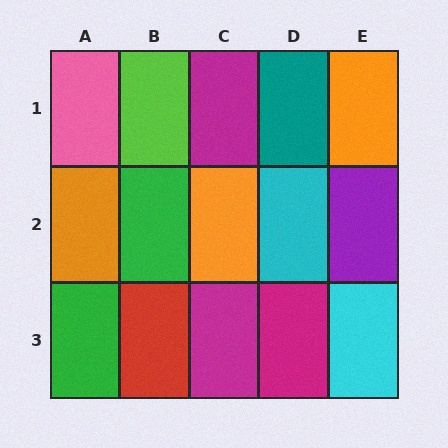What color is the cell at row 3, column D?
Magenta.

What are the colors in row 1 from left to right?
Pink, lime, magenta, teal, orange.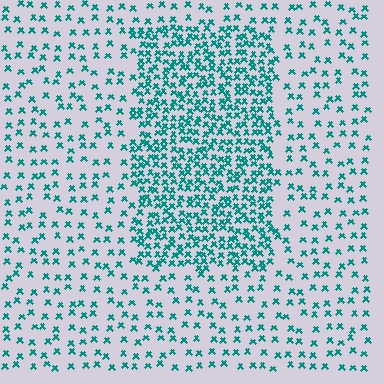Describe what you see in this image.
The image contains small teal elements arranged at two different densities. A rectangle-shaped region is visible where the elements are more densely packed than the surrounding area.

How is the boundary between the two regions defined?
The boundary is defined by a change in element density (approximately 2.5x ratio). All elements are the same color, size, and shape.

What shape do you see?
I see a rectangle.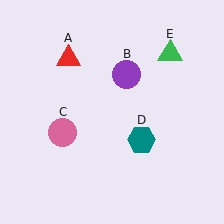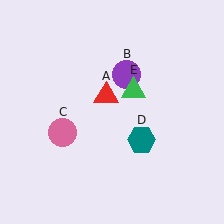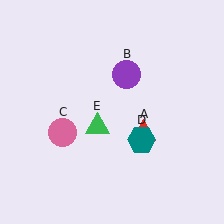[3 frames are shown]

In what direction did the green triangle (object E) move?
The green triangle (object E) moved down and to the left.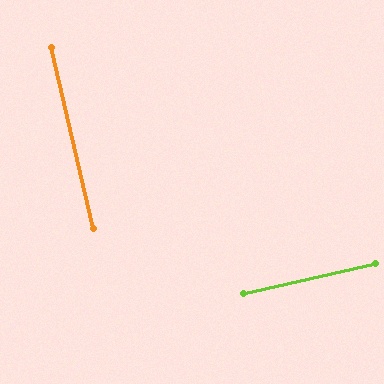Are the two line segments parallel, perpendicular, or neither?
Perpendicular — they meet at approximately 90°.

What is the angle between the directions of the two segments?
Approximately 90 degrees.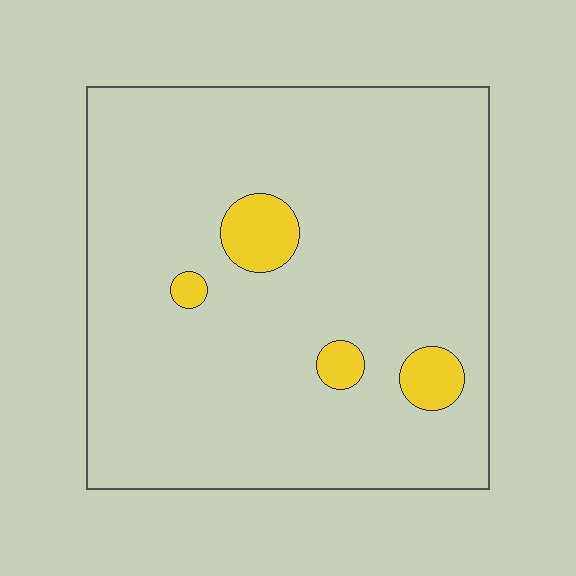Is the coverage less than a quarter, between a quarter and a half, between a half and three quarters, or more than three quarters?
Less than a quarter.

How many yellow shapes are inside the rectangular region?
4.